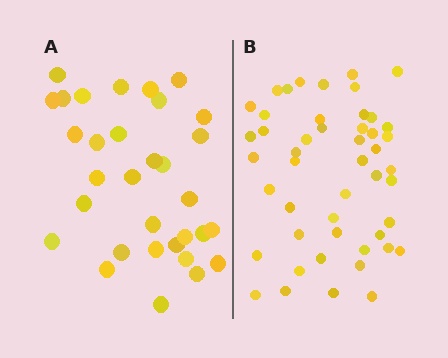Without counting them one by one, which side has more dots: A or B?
Region B (the right region) has more dots.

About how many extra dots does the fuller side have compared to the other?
Region B has approximately 15 more dots than region A.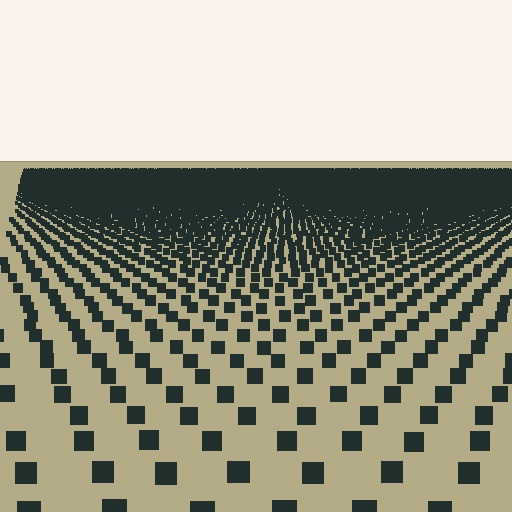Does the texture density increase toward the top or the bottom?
Density increases toward the top.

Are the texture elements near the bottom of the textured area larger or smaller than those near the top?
Larger. Near the bottom, elements are closer to the viewer and appear at a bigger on-screen size.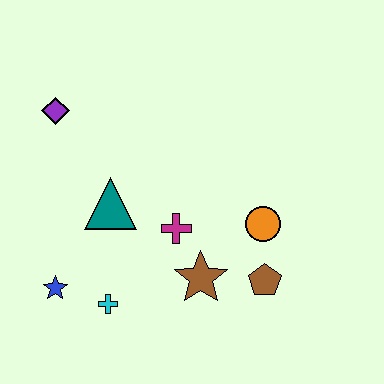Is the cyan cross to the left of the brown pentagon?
Yes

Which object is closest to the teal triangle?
The magenta cross is closest to the teal triangle.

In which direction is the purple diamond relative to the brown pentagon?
The purple diamond is to the left of the brown pentagon.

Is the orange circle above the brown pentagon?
Yes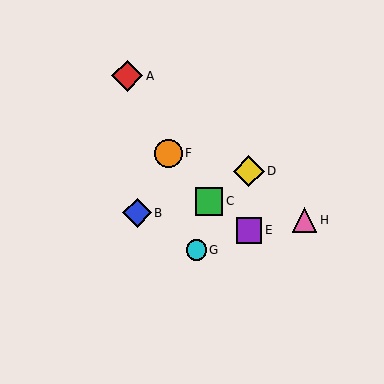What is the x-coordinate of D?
Object D is at x≈249.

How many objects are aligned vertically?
2 objects (D, E) are aligned vertically.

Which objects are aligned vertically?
Objects D, E are aligned vertically.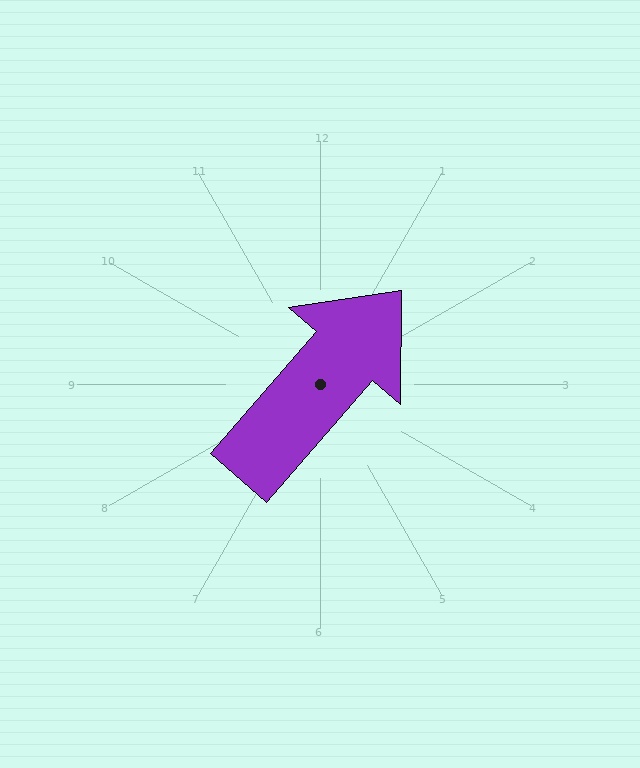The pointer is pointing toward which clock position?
Roughly 1 o'clock.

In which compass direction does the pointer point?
Northeast.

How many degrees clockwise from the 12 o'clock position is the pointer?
Approximately 41 degrees.